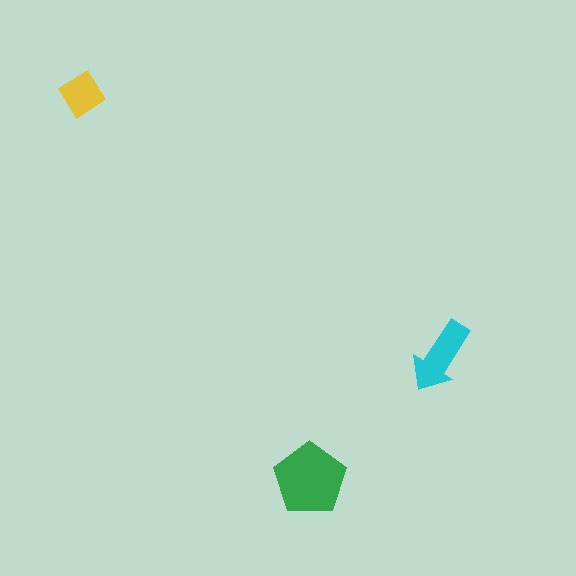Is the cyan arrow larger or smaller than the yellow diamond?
Larger.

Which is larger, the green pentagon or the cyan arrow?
The green pentagon.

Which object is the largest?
The green pentagon.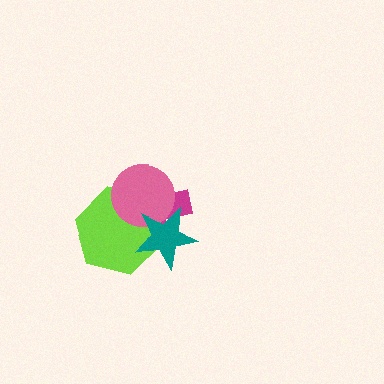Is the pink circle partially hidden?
Yes, it is partially covered by another shape.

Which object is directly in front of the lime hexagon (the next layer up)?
The pink circle is directly in front of the lime hexagon.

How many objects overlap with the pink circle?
3 objects overlap with the pink circle.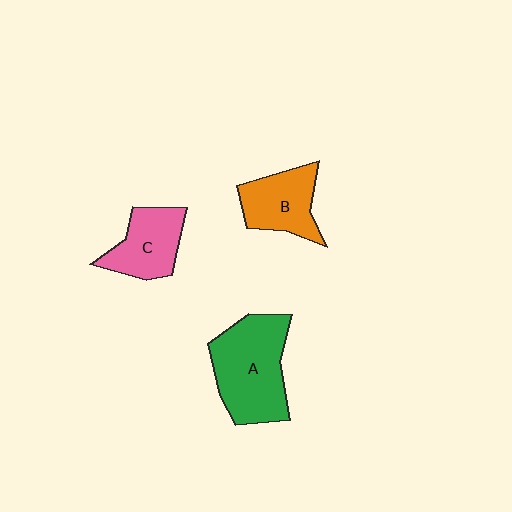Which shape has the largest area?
Shape A (green).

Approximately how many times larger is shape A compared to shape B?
Approximately 1.6 times.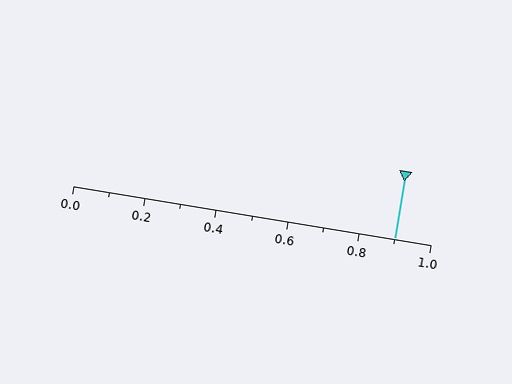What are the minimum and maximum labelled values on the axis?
The axis runs from 0.0 to 1.0.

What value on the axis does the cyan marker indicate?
The marker indicates approximately 0.9.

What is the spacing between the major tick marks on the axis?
The major ticks are spaced 0.2 apart.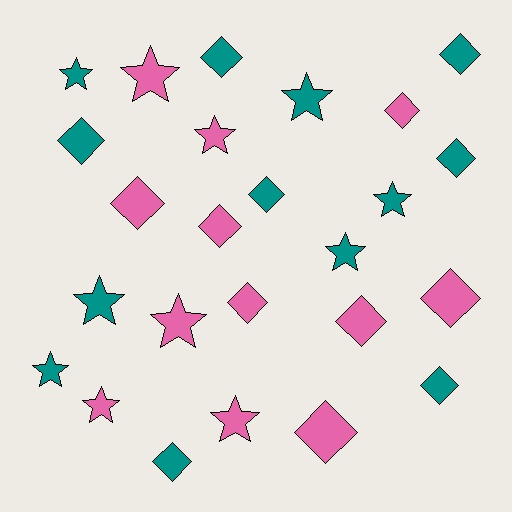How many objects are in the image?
There are 25 objects.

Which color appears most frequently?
Teal, with 13 objects.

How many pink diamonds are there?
There are 7 pink diamonds.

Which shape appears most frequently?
Diamond, with 14 objects.